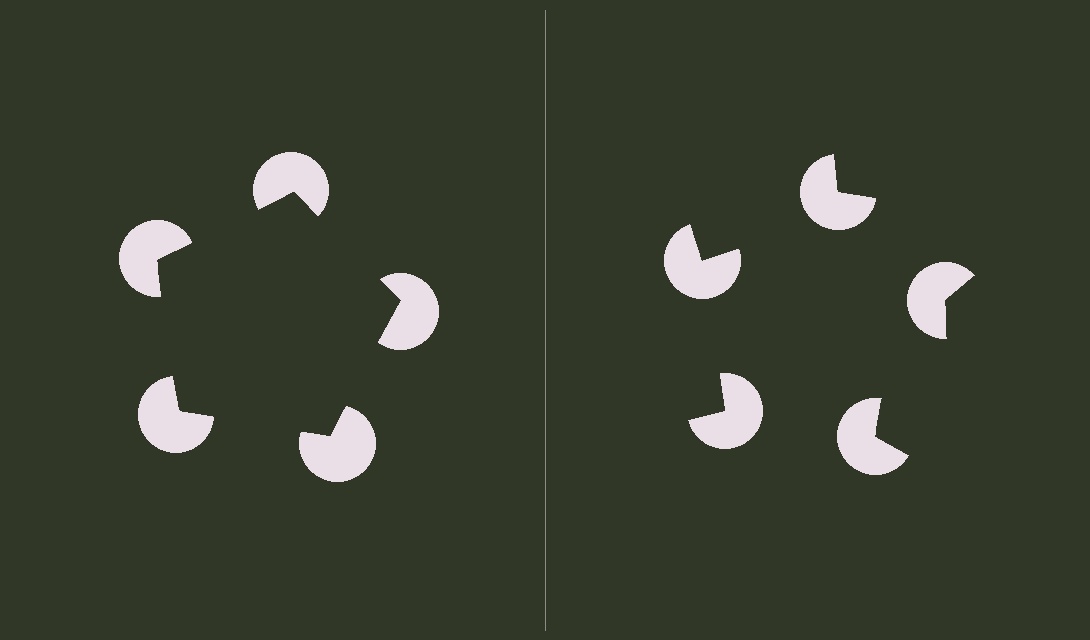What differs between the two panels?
The pac-man discs are positioned identically on both sides; only the wedge orientations differ. On the left they align to a pentagon; on the right they are misaligned.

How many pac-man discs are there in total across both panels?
10 — 5 on each side.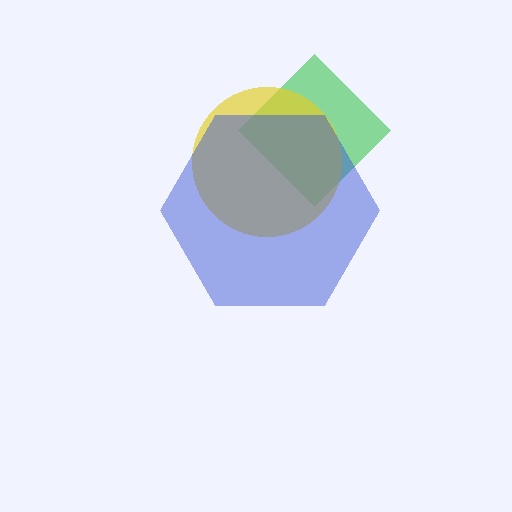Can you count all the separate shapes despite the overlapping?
Yes, there are 3 separate shapes.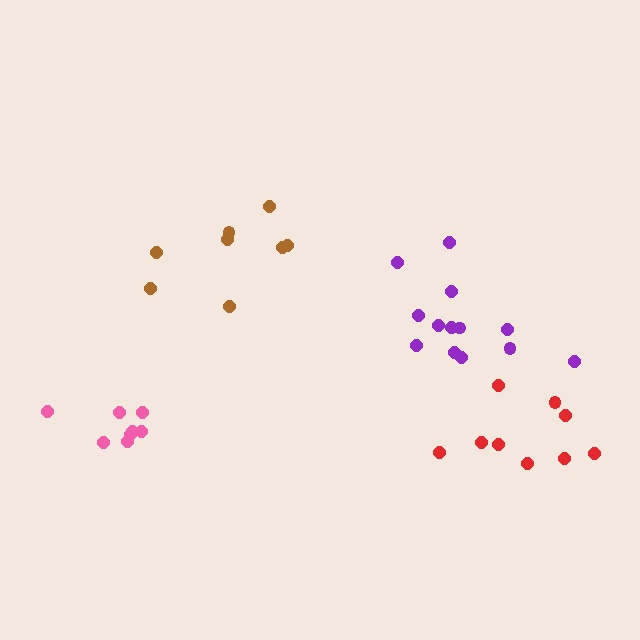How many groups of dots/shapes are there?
There are 4 groups.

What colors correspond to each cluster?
The clusters are colored: purple, brown, red, pink.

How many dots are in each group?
Group 1: 13 dots, Group 2: 8 dots, Group 3: 9 dots, Group 4: 8 dots (38 total).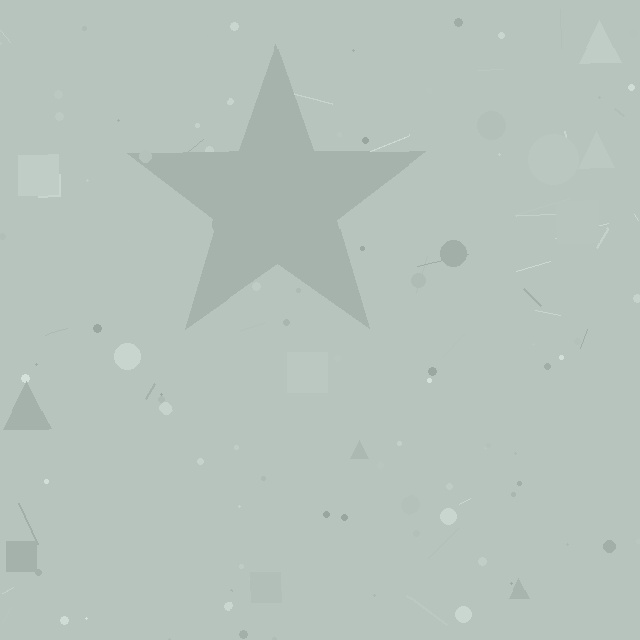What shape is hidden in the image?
A star is hidden in the image.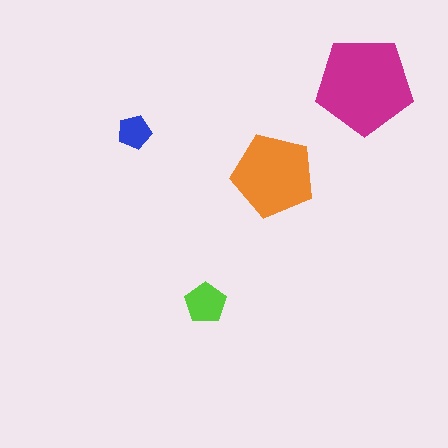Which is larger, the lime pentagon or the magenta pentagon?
The magenta one.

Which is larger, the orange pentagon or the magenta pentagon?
The magenta one.